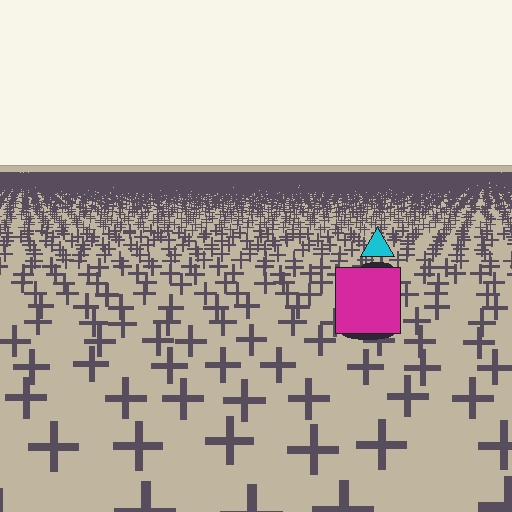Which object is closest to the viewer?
The magenta square is closest. The texture marks near it are larger and more spread out.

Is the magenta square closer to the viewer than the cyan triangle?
Yes. The magenta square is closer — you can tell from the texture gradient: the ground texture is coarser near it.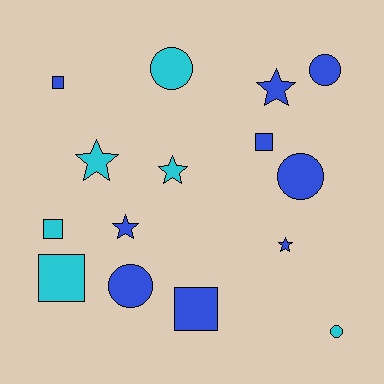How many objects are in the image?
There are 15 objects.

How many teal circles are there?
There are no teal circles.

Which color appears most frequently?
Blue, with 9 objects.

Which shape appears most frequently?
Star, with 5 objects.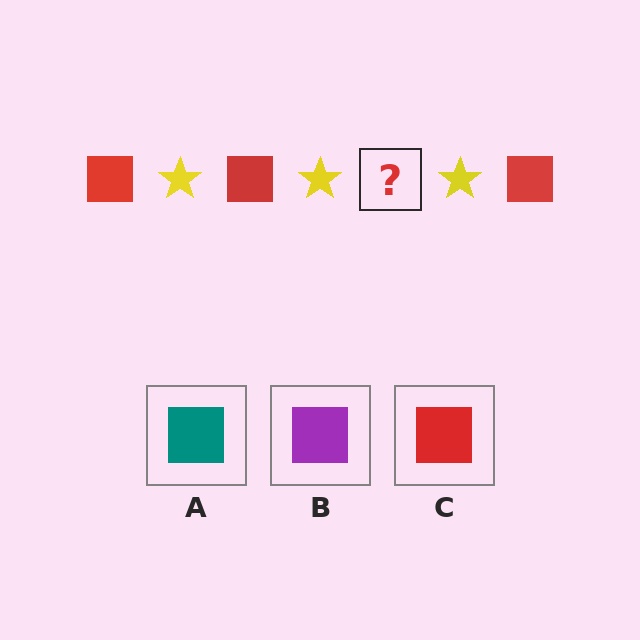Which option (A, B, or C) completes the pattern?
C.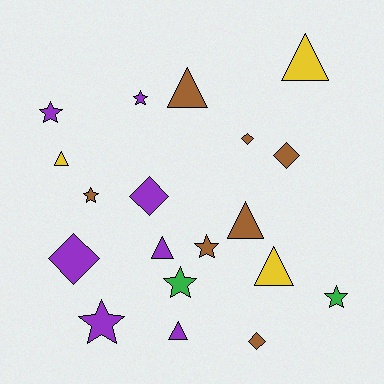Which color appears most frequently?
Purple, with 7 objects.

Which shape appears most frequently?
Triangle, with 7 objects.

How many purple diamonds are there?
There are 2 purple diamonds.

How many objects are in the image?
There are 19 objects.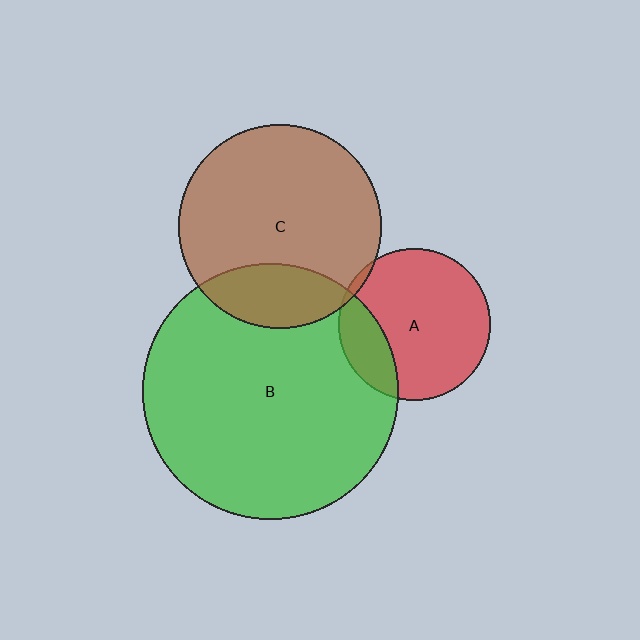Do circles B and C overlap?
Yes.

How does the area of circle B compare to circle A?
Approximately 2.9 times.